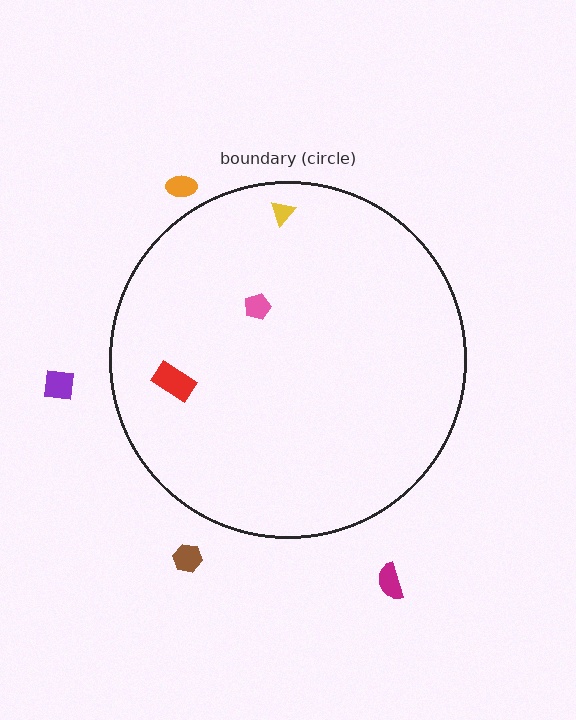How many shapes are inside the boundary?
3 inside, 4 outside.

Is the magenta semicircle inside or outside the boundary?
Outside.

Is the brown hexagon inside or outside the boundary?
Outside.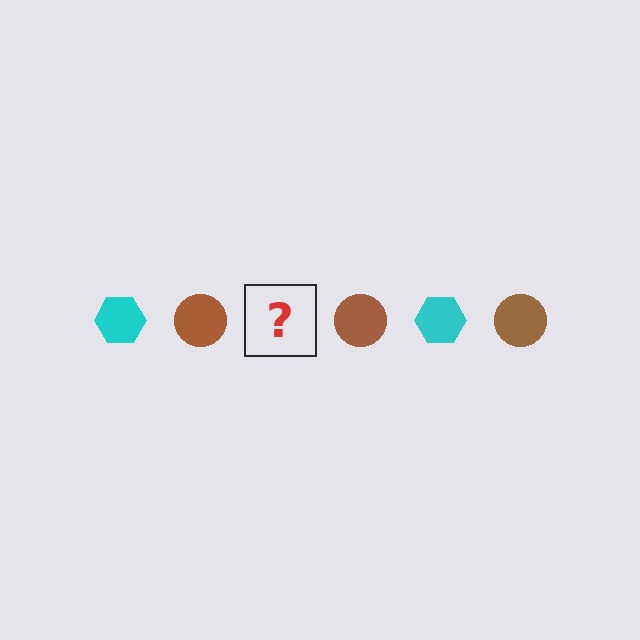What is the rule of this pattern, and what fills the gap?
The rule is that the pattern alternates between cyan hexagon and brown circle. The gap should be filled with a cyan hexagon.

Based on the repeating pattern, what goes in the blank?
The blank should be a cyan hexagon.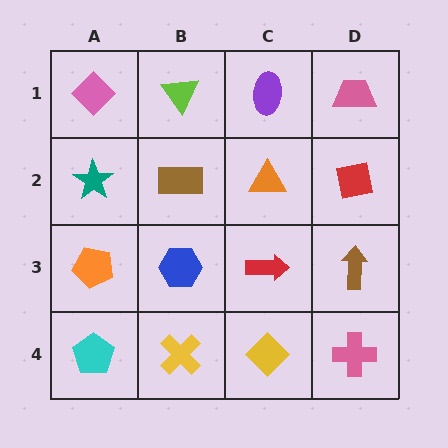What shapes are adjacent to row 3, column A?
A teal star (row 2, column A), a cyan pentagon (row 4, column A), a blue hexagon (row 3, column B).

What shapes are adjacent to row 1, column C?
An orange triangle (row 2, column C), a lime triangle (row 1, column B), a pink trapezoid (row 1, column D).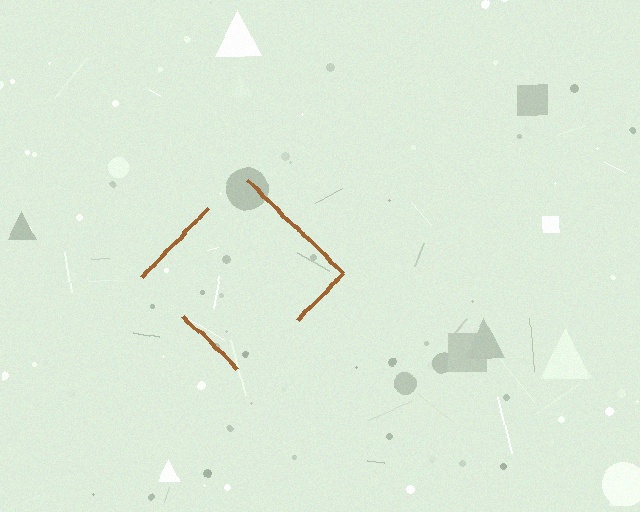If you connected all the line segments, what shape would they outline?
They would outline a diamond.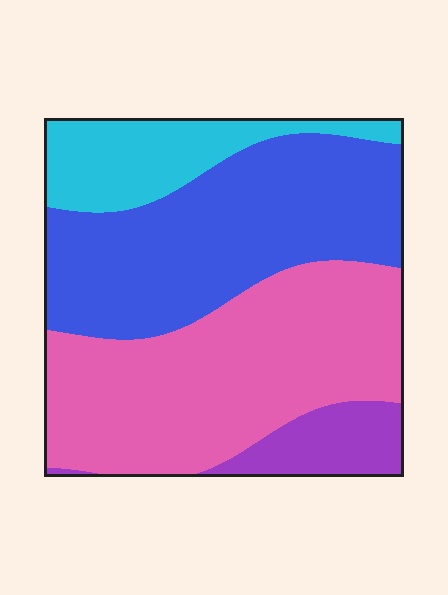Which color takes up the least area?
Purple, at roughly 10%.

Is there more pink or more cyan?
Pink.